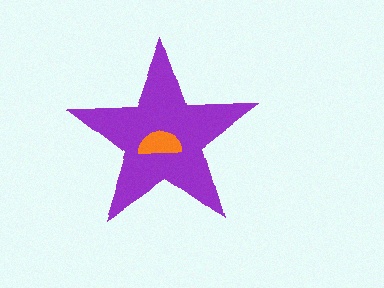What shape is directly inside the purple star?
The orange semicircle.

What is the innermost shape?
The orange semicircle.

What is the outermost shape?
The purple star.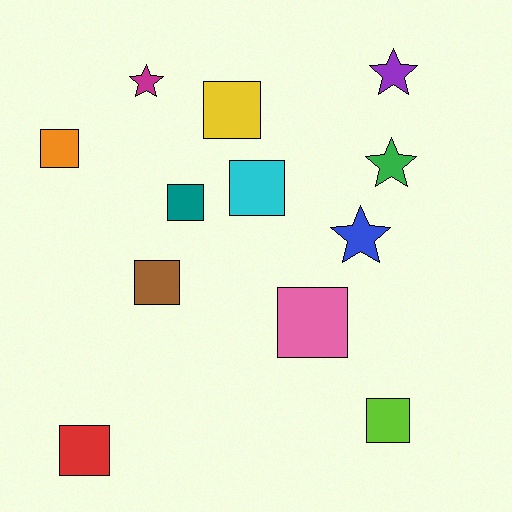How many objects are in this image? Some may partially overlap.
There are 12 objects.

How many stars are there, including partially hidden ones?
There are 4 stars.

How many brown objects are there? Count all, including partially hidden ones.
There is 1 brown object.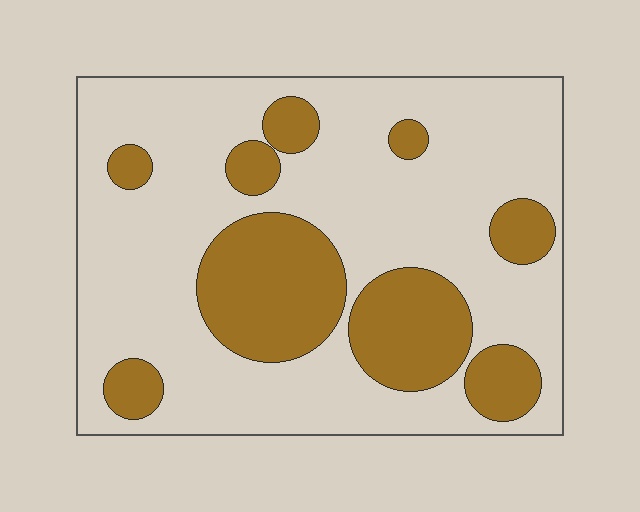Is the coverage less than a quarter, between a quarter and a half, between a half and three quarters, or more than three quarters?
Between a quarter and a half.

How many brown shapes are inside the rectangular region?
9.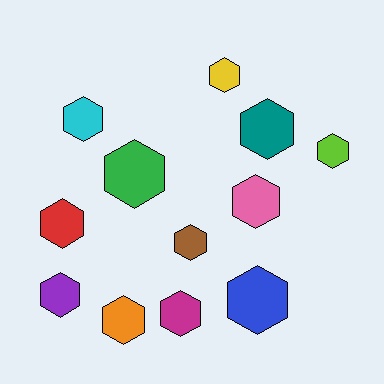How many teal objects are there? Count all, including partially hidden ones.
There is 1 teal object.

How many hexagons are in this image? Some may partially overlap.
There are 12 hexagons.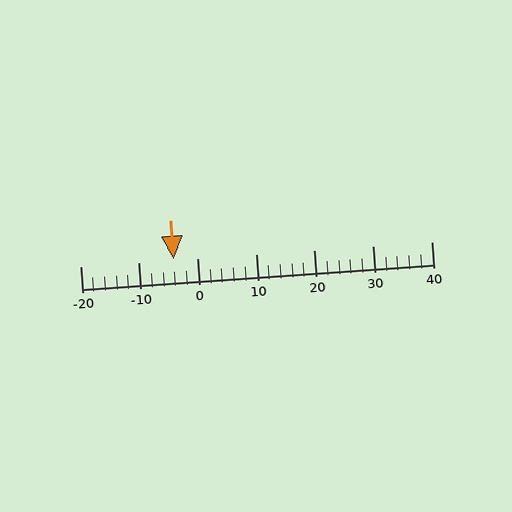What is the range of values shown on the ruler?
The ruler shows values from -20 to 40.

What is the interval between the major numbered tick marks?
The major tick marks are spaced 10 units apart.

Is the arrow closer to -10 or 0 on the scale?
The arrow is closer to 0.